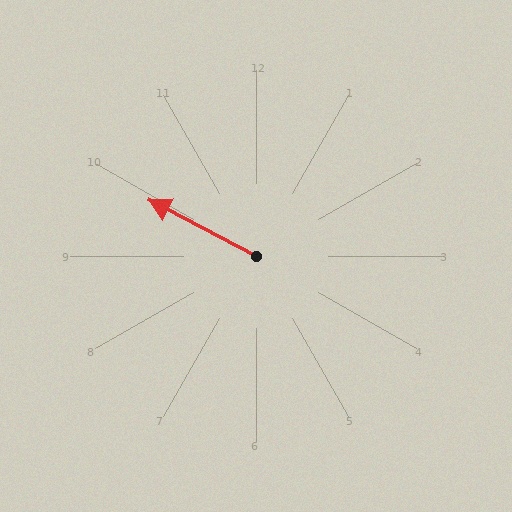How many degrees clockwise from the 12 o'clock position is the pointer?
Approximately 298 degrees.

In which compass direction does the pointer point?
Northwest.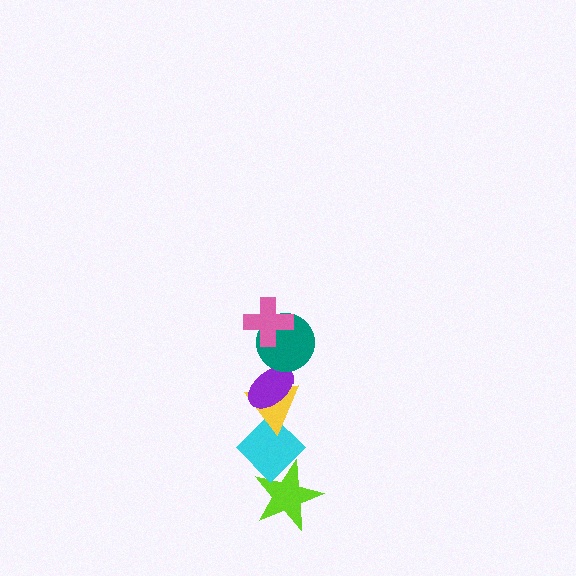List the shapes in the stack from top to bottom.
From top to bottom: the pink cross, the teal circle, the purple ellipse, the yellow triangle, the cyan diamond, the lime star.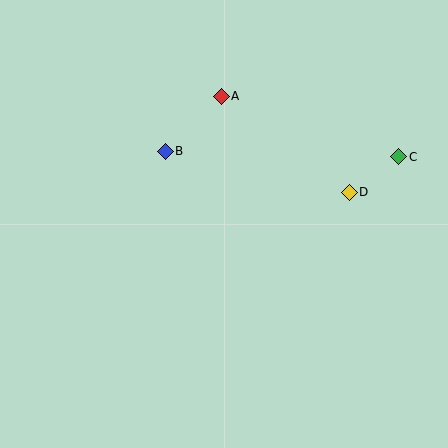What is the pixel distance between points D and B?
The distance between D and B is 188 pixels.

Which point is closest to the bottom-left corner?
Point B is closest to the bottom-left corner.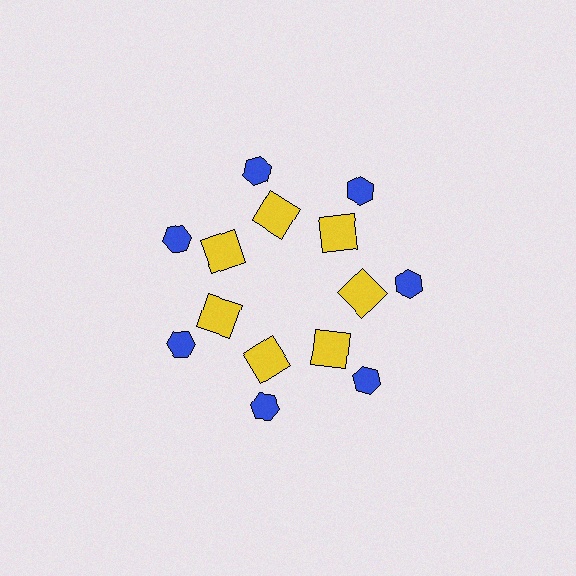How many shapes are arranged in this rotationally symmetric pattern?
There are 14 shapes, arranged in 7 groups of 2.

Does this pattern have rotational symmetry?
Yes, this pattern has 7-fold rotational symmetry. It looks the same after rotating 51 degrees around the center.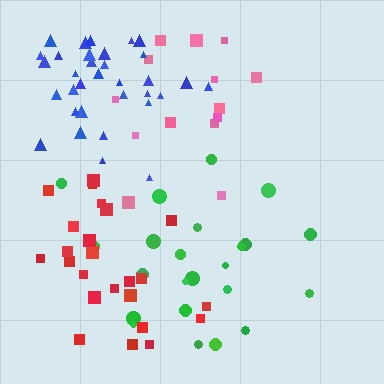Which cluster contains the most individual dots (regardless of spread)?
Blue (34).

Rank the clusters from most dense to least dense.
blue, red, green, pink.